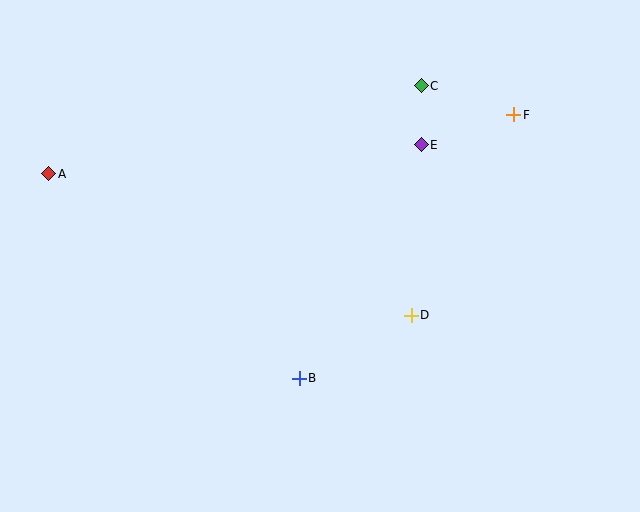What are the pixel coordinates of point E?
Point E is at (421, 145).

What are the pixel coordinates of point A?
Point A is at (49, 174).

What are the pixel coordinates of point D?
Point D is at (411, 315).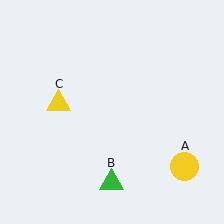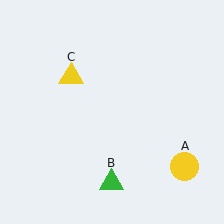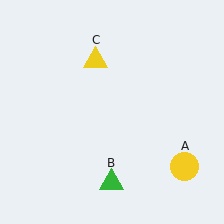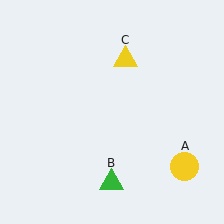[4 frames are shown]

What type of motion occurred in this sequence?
The yellow triangle (object C) rotated clockwise around the center of the scene.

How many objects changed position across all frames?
1 object changed position: yellow triangle (object C).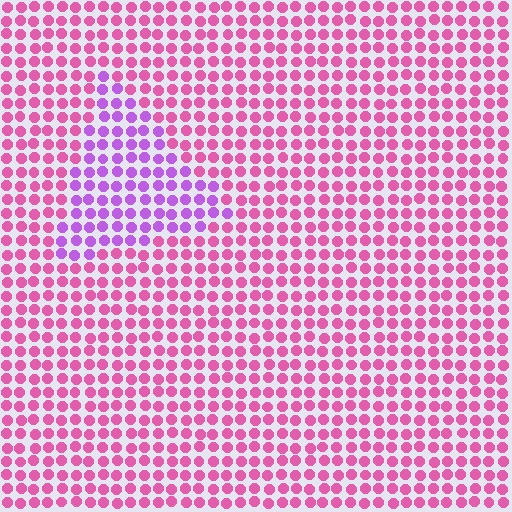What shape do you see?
I see a triangle.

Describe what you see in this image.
The image is filled with small pink elements in a uniform arrangement. A triangle-shaped region is visible where the elements are tinted to a slightly different hue, forming a subtle color boundary.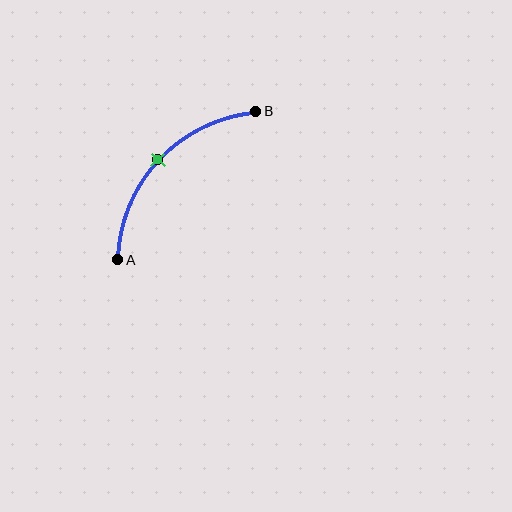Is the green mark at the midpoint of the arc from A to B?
Yes. The green mark lies on the arc at equal arc-length from both A and B — it is the arc midpoint.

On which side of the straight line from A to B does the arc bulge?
The arc bulges above and to the left of the straight line connecting A and B.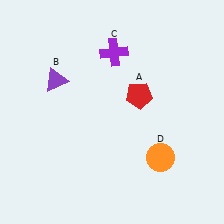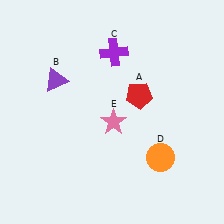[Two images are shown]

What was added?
A pink star (E) was added in Image 2.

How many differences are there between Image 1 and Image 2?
There is 1 difference between the two images.